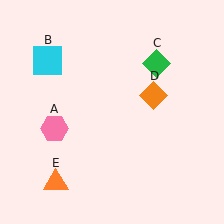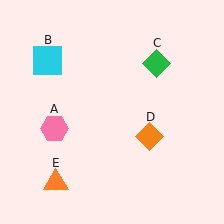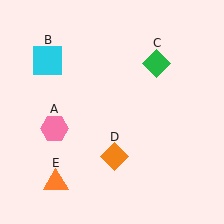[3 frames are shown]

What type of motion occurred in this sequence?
The orange diamond (object D) rotated clockwise around the center of the scene.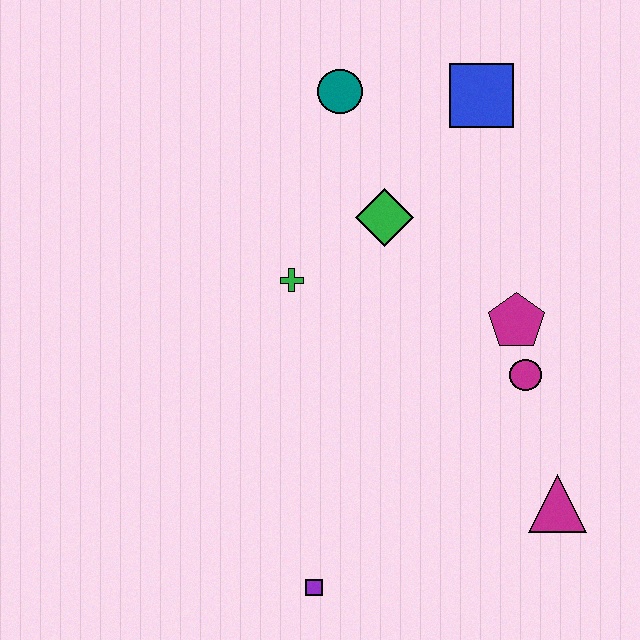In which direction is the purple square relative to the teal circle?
The purple square is below the teal circle.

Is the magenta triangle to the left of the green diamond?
No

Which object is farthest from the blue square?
The purple square is farthest from the blue square.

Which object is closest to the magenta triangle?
The magenta circle is closest to the magenta triangle.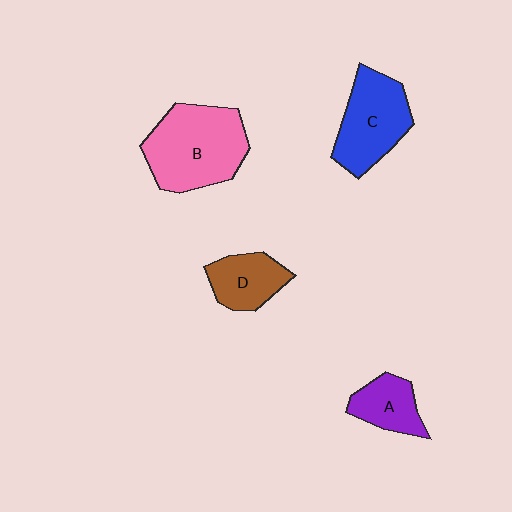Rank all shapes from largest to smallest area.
From largest to smallest: B (pink), C (blue), D (brown), A (purple).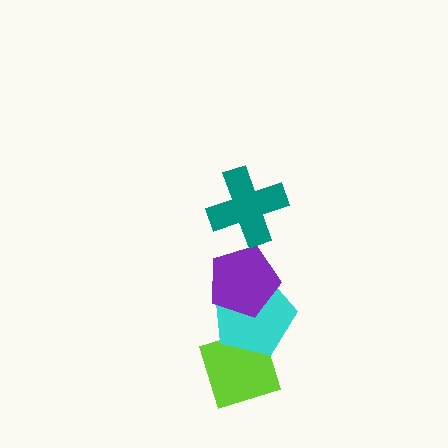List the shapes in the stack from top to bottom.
From top to bottom: the teal cross, the purple pentagon, the cyan pentagon, the lime diamond.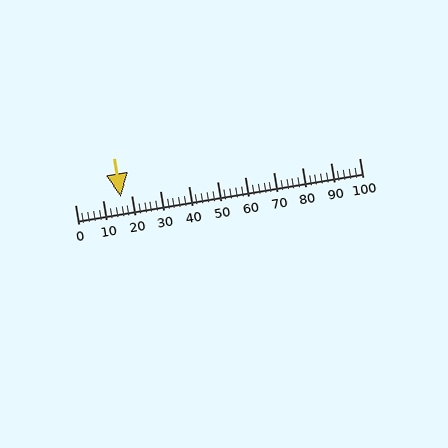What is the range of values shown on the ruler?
The ruler shows values from 0 to 100.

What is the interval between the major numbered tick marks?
The major tick marks are spaced 10 units apart.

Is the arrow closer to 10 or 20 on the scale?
The arrow is closer to 20.